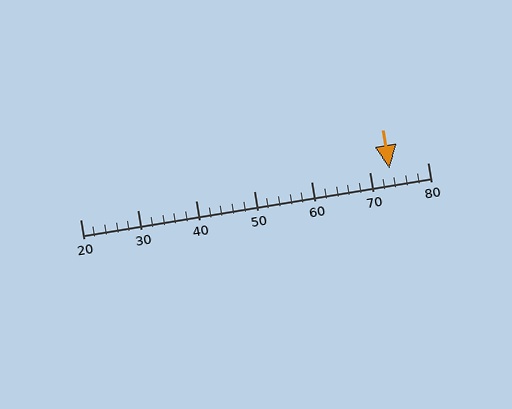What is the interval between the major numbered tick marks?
The major tick marks are spaced 10 units apart.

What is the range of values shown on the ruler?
The ruler shows values from 20 to 80.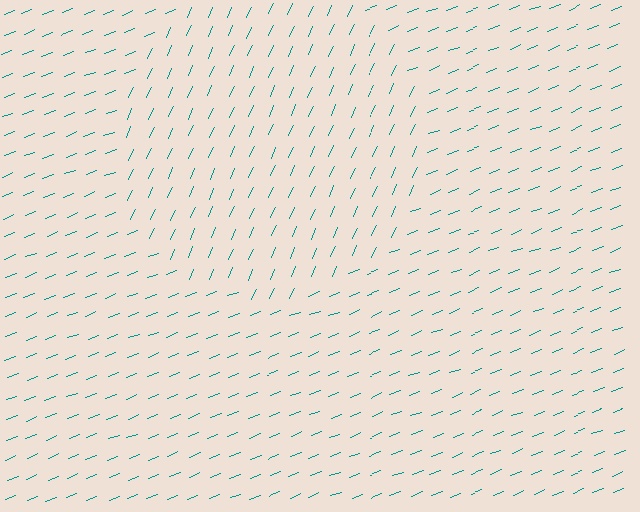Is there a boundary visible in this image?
Yes, there is a texture boundary formed by a change in line orientation.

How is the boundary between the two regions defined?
The boundary is defined purely by a change in line orientation (approximately 45 degrees difference). All lines are the same color and thickness.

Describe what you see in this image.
The image is filled with small teal line segments. A circle region in the image has lines oriented differently from the surrounding lines, creating a visible texture boundary.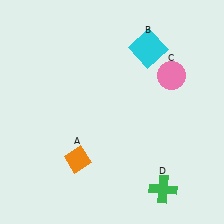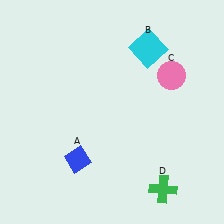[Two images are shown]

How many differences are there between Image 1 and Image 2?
There is 1 difference between the two images.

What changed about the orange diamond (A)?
In Image 1, A is orange. In Image 2, it changed to blue.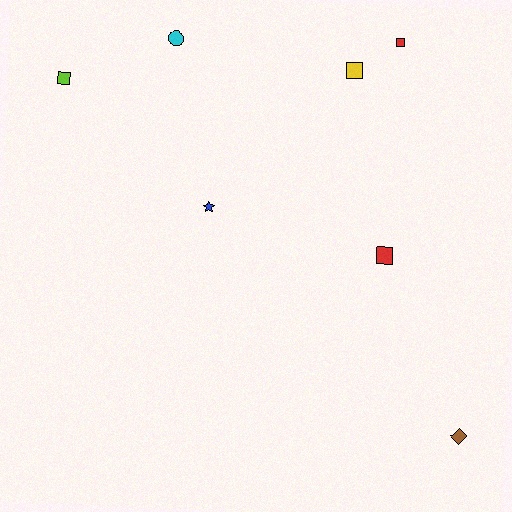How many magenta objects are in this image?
There are no magenta objects.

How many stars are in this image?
There is 1 star.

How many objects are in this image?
There are 7 objects.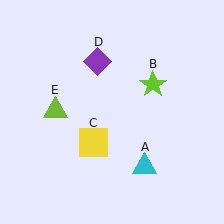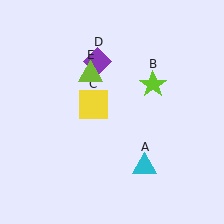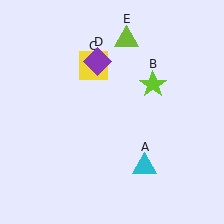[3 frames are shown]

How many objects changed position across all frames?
2 objects changed position: yellow square (object C), lime triangle (object E).